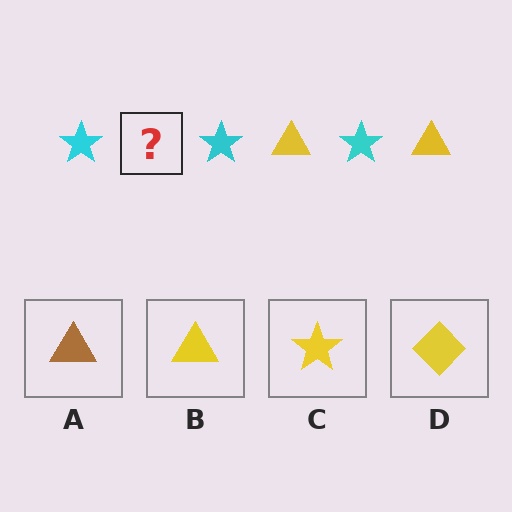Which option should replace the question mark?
Option B.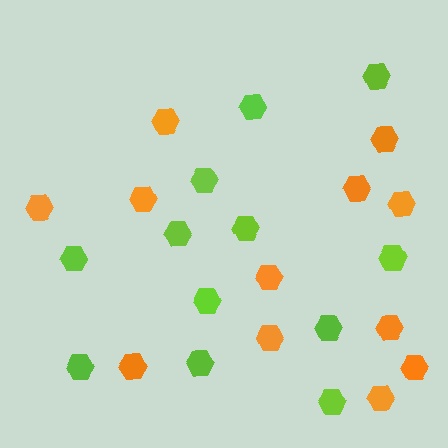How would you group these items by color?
There are 2 groups: one group of lime hexagons (12) and one group of orange hexagons (12).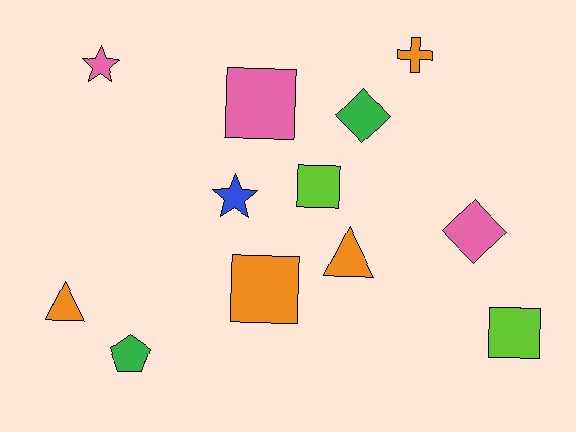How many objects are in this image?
There are 12 objects.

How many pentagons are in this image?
There is 1 pentagon.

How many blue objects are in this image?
There is 1 blue object.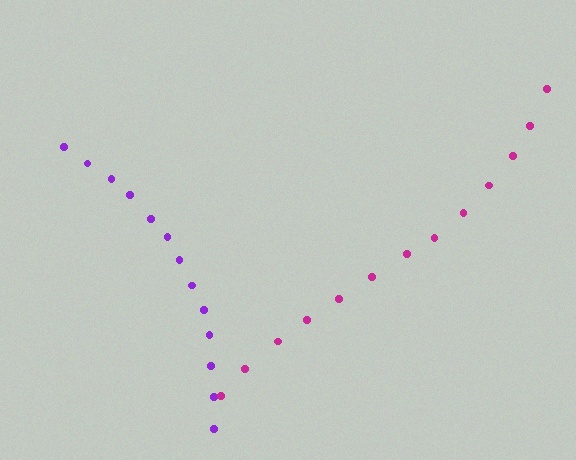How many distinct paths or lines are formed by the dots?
There are 2 distinct paths.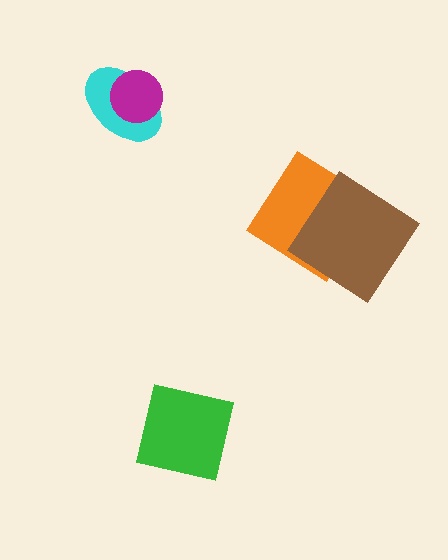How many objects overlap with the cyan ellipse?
1 object overlaps with the cyan ellipse.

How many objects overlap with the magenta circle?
1 object overlaps with the magenta circle.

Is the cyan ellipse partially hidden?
Yes, it is partially covered by another shape.